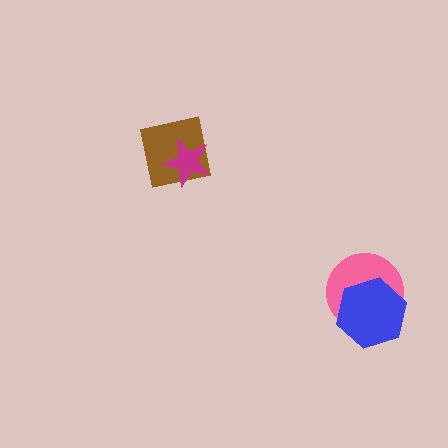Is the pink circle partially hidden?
Yes, it is partially covered by another shape.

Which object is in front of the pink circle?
The blue hexagon is in front of the pink circle.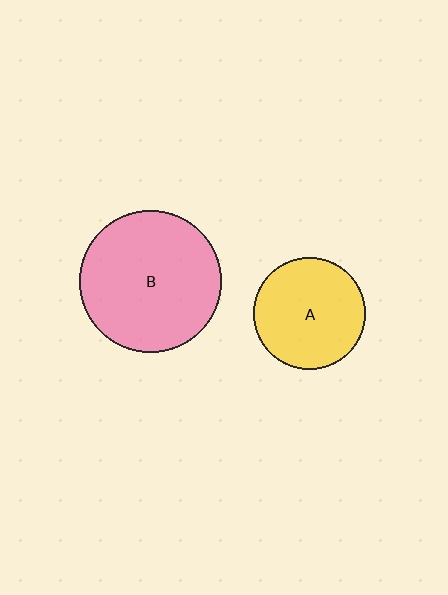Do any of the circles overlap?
No, none of the circles overlap.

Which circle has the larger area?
Circle B (pink).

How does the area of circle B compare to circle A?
Approximately 1.6 times.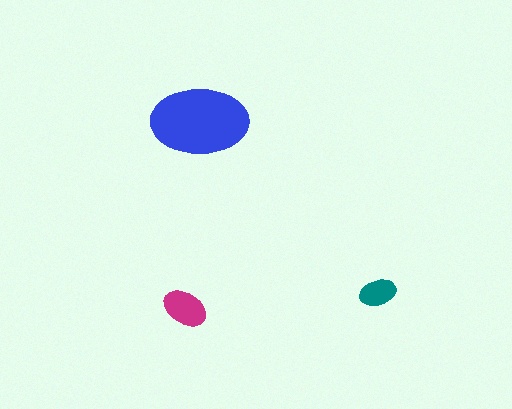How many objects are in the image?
There are 3 objects in the image.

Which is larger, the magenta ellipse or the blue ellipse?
The blue one.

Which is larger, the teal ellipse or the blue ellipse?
The blue one.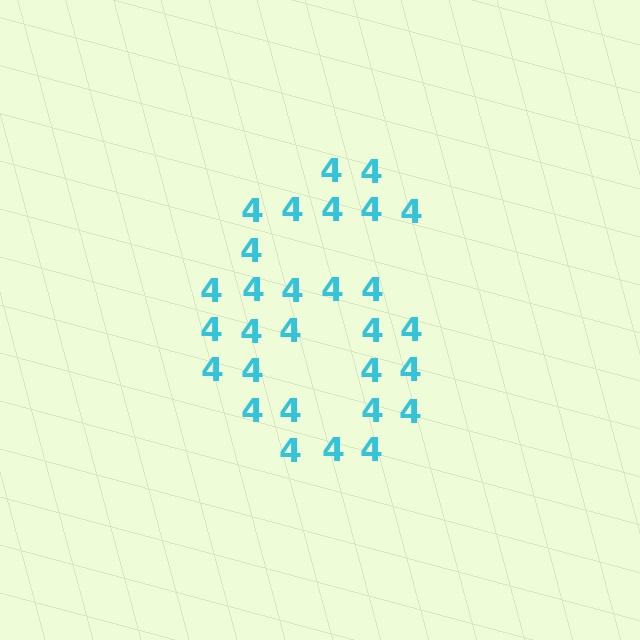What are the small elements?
The small elements are digit 4's.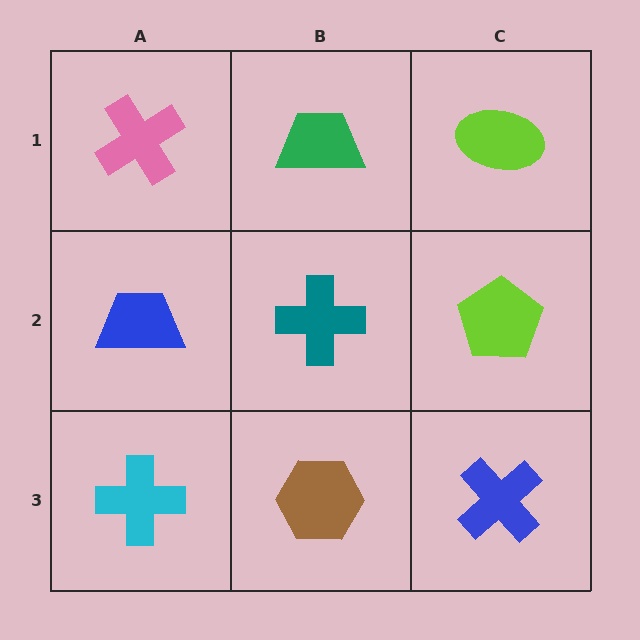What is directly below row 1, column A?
A blue trapezoid.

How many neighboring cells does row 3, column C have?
2.